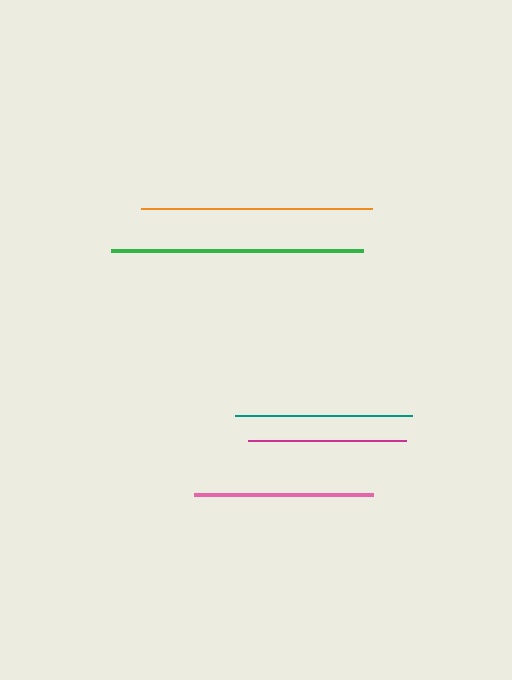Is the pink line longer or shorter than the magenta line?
The pink line is longer than the magenta line.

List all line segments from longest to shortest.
From longest to shortest: green, orange, pink, teal, magenta.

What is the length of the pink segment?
The pink segment is approximately 178 pixels long.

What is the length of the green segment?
The green segment is approximately 252 pixels long.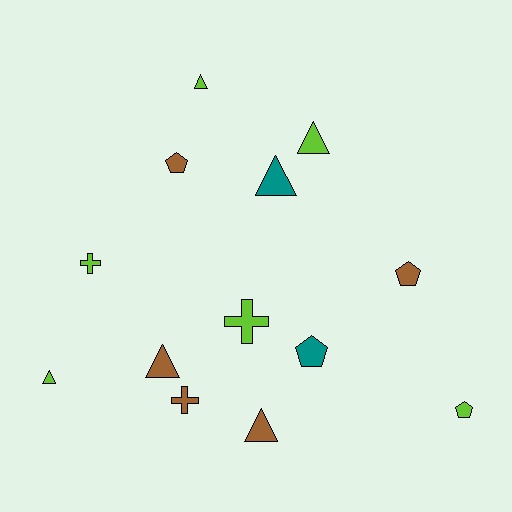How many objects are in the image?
There are 13 objects.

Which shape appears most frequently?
Triangle, with 6 objects.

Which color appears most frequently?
Lime, with 6 objects.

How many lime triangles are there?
There are 3 lime triangles.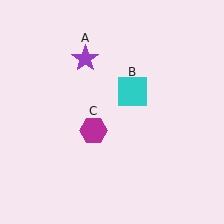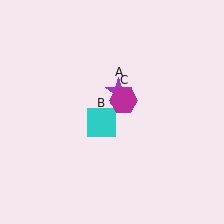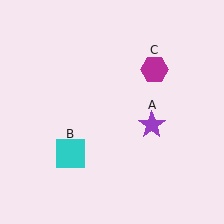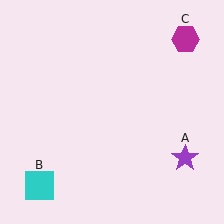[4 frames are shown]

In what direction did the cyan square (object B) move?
The cyan square (object B) moved down and to the left.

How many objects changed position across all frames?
3 objects changed position: purple star (object A), cyan square (object B), magenta hexagon (object C).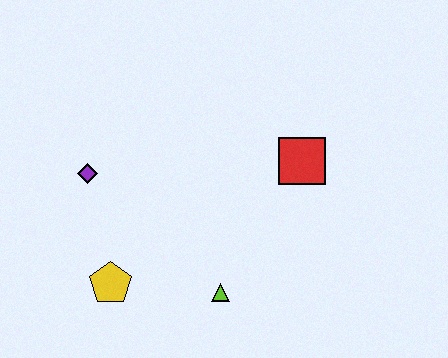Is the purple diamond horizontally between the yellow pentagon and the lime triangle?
No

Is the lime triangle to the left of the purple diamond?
No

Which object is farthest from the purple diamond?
The red square is farthest from the purple diamond.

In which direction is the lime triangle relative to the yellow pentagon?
The lime triangle is to the right of the yellow pentagon.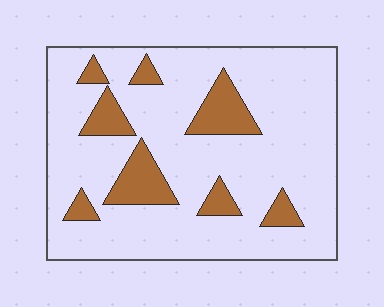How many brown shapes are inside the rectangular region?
8.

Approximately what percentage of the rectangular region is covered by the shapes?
Approximately 15%.